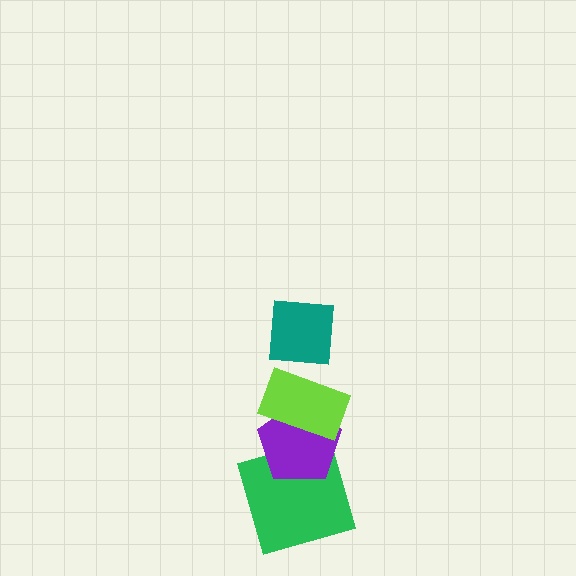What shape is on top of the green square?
The purple pentagon is on top of the green square.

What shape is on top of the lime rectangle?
The teal square is on top of the lime rectangle.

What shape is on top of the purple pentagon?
The lime rectangle is on top of the purple pentagon.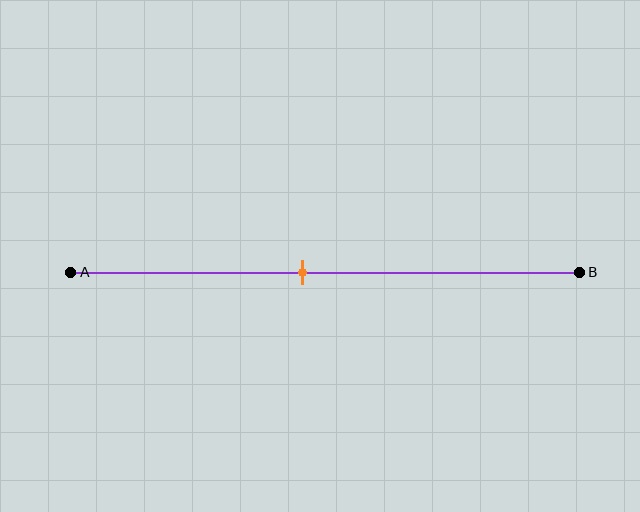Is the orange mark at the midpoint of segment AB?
No, the mark is at about 45% from A, not at the 50% midpoint.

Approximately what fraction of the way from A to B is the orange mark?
The orange mark is approximately 45% of the way from A to B.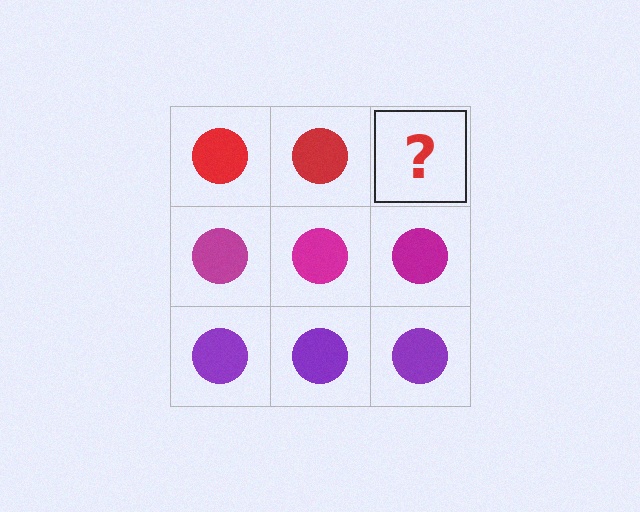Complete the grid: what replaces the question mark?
The question mark should be replaced with a red circle.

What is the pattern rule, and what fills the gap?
The rule is that each row has a consistent color. The gap should be filled with a red circle.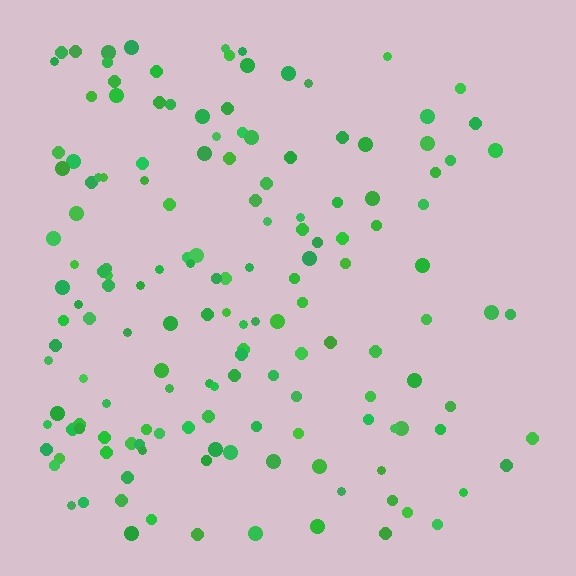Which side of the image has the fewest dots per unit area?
The right.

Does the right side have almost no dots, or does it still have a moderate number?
Still a moderate number, just noticeably fewer than the left.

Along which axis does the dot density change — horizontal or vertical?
Horizontal.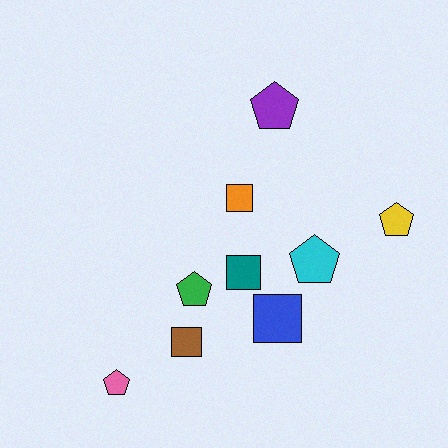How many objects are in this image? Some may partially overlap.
There are 9 objects.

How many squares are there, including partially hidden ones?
There are 4 squares.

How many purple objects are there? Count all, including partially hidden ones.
There is 1 purple object.